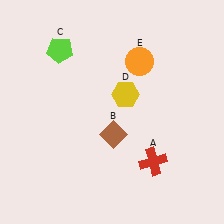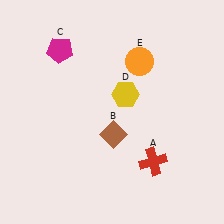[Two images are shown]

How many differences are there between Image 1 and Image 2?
There is 1 difference between the two images.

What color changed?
The pentagon (C) changed from lime in Image 1 to magenta in Image 2.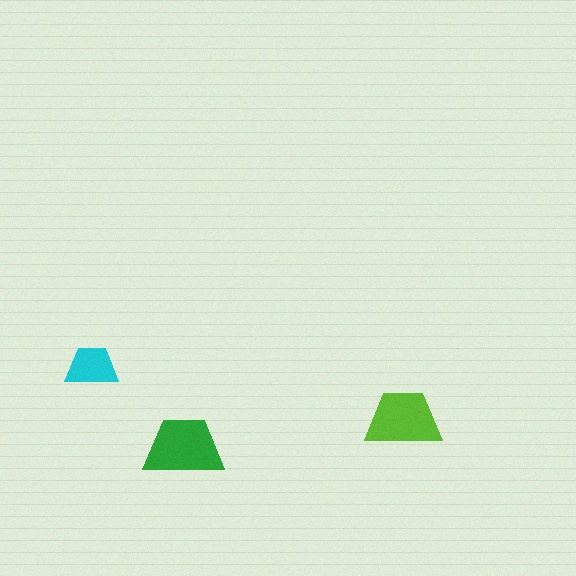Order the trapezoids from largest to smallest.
the green one, the lime one, the cyan one.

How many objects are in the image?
There are 3 objects in the image.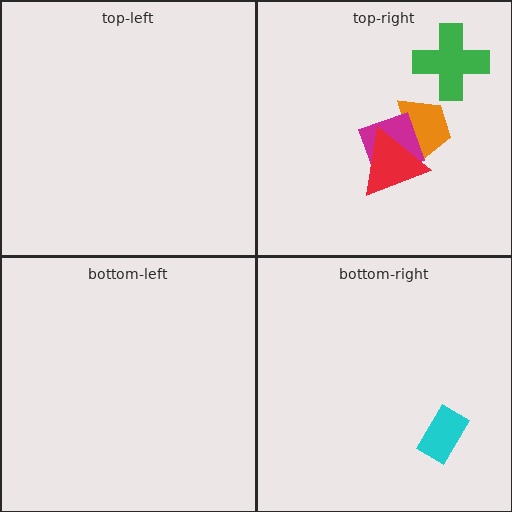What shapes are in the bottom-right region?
The cyan rectangle.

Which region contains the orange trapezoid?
The top-right region.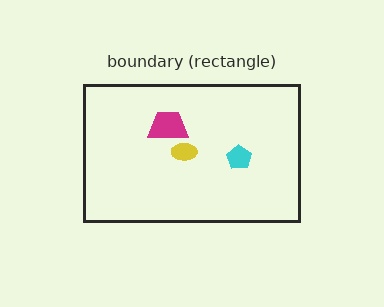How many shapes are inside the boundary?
3 inside, 0 outside.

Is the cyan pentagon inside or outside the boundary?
Inside.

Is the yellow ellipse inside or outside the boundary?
Inside.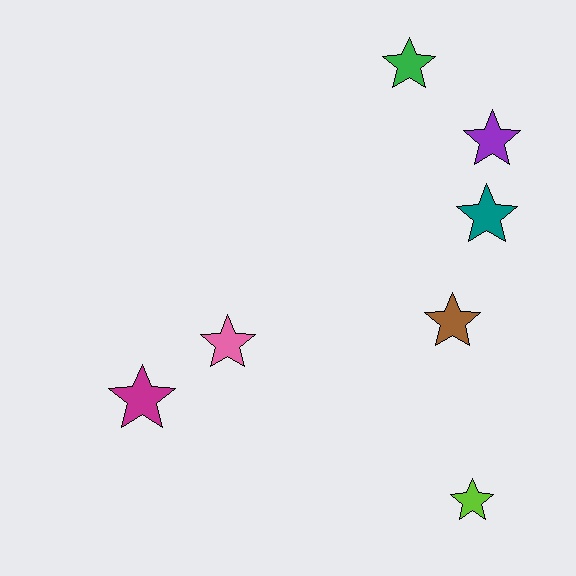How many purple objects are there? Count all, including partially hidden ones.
There is 1 purple object.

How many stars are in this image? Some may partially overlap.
There are 7 stars.